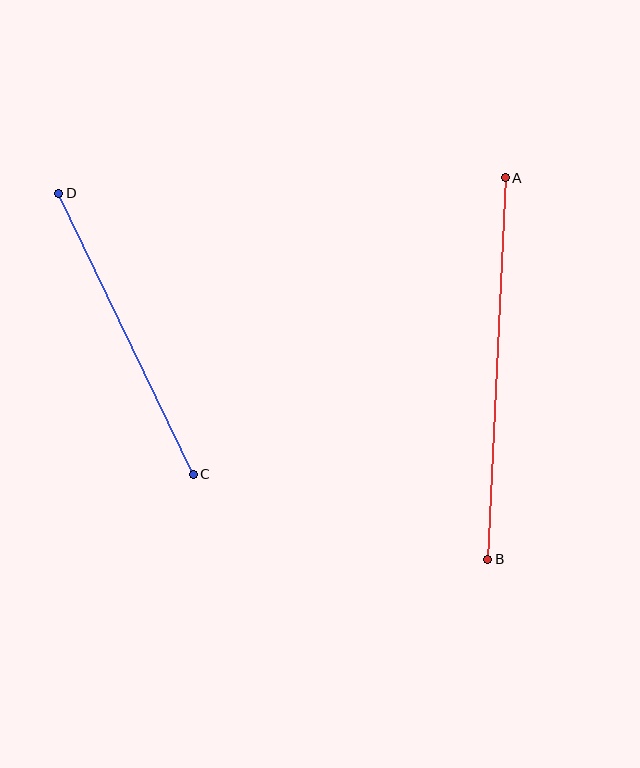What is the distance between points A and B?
The distance is approximately 382 pixels.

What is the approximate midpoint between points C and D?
The midpoint is at approximately (126, 334) pixels.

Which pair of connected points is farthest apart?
Points A and B are farthest apart.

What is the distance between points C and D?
The distance is approximately 312 pixels.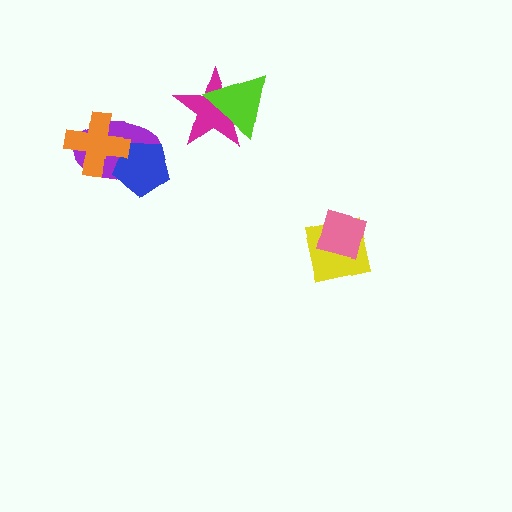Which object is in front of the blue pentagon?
The orange cross is in front of the blue pentagon.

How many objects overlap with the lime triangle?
1 object overlaps with the lime triangle.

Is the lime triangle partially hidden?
No, no other shape covers it.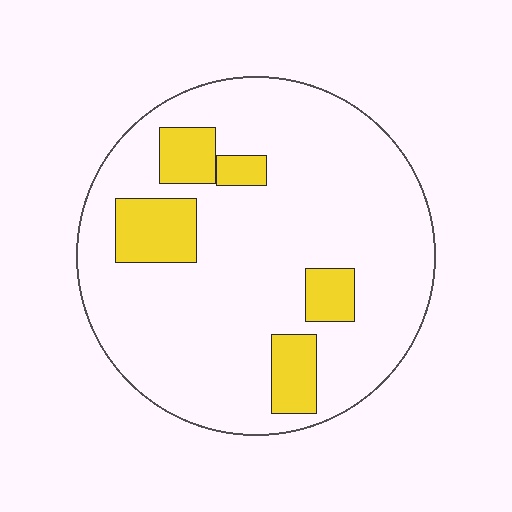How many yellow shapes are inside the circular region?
5.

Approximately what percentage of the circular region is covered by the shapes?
Approximately 15%.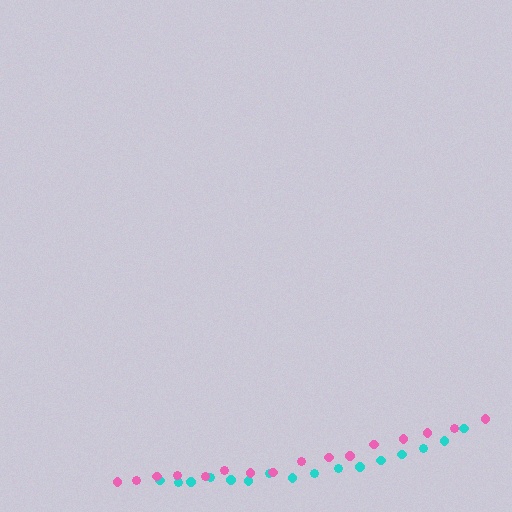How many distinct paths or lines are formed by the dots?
There are 2 distinct paths.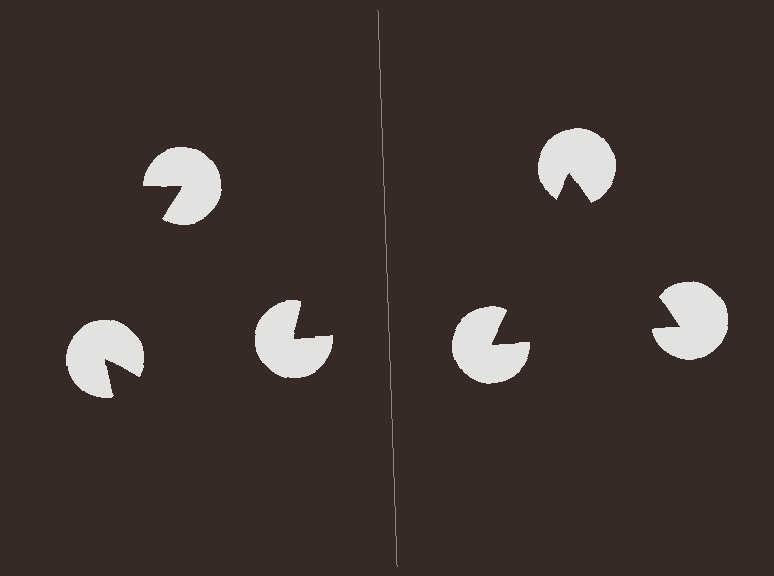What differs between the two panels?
The pac-man discs are positioned identically on both sides; only the wedge orientations differ. On the right they align to a triangle; on the left they are misaligned.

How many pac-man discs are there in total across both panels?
6 — 3 on each side.